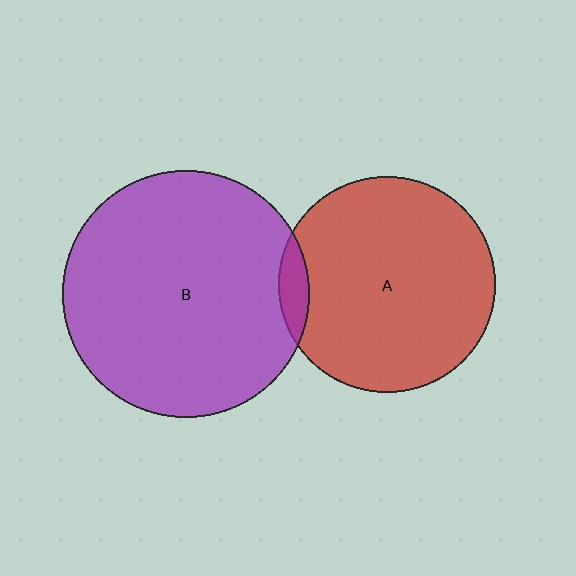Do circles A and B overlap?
Yes.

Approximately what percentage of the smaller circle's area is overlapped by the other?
Approximately 5%.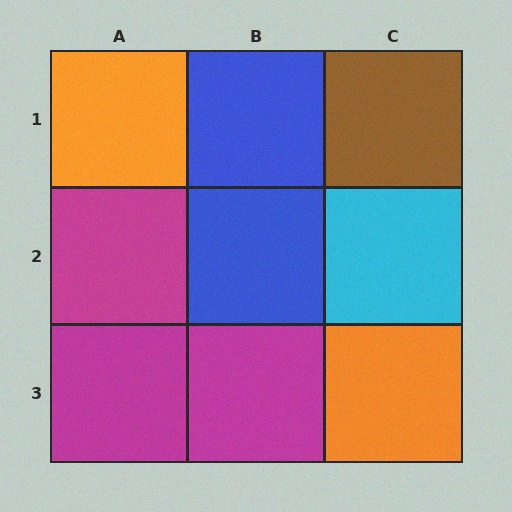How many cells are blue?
2 cells are blue.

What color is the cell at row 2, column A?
Magenta.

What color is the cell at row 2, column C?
Cyan.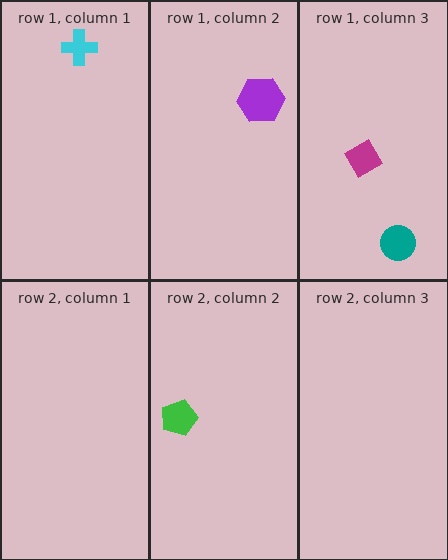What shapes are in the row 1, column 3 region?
The teal circle, the magenta diamond.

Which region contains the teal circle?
The row 1, column 3 region.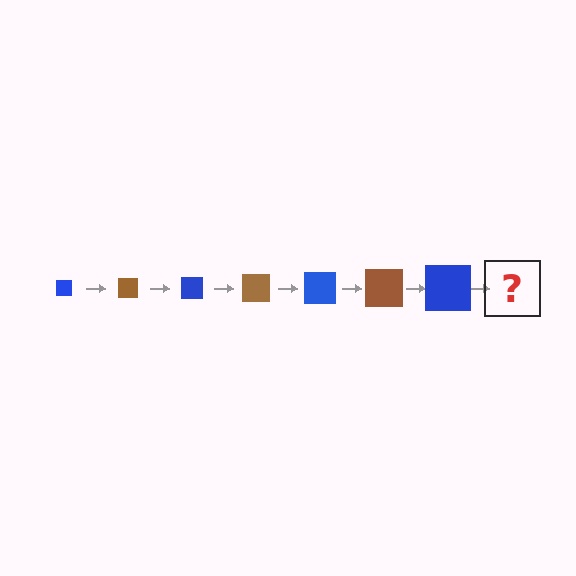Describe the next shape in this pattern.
It should be a brown square, larger than the previous one.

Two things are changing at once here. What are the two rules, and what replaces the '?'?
The two rules are that the square grows larger each step and the color cycles through blue and brown. The '?' should be a brown square, larger than the previous one.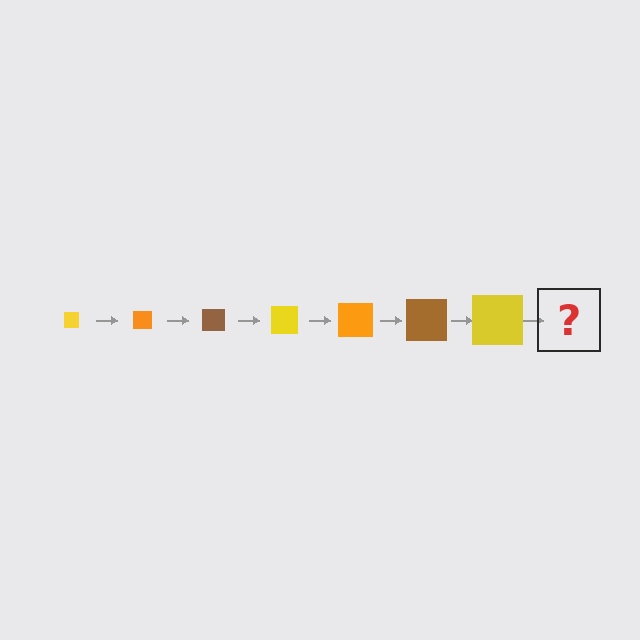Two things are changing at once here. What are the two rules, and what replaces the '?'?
The two rules are that the square grows larger each step and the color cycles through yellow, orange, and brown. The '?' should be an orange square, larger than the previous one.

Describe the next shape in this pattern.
It should be an orange square, larger than the previous one.